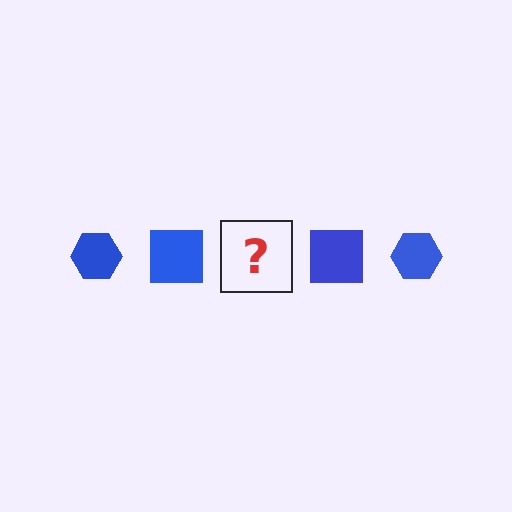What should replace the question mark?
The question mark should be replaced with a blue hexagon.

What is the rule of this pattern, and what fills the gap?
The rule is that the pattern cycles through hexagon, square shapes in blue. The gap should be filled with a blue hexagon.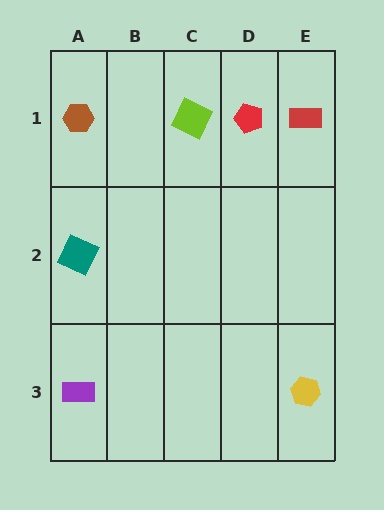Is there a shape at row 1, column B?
No, that cell is empty.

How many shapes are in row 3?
2 shapes.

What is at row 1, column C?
A lime square.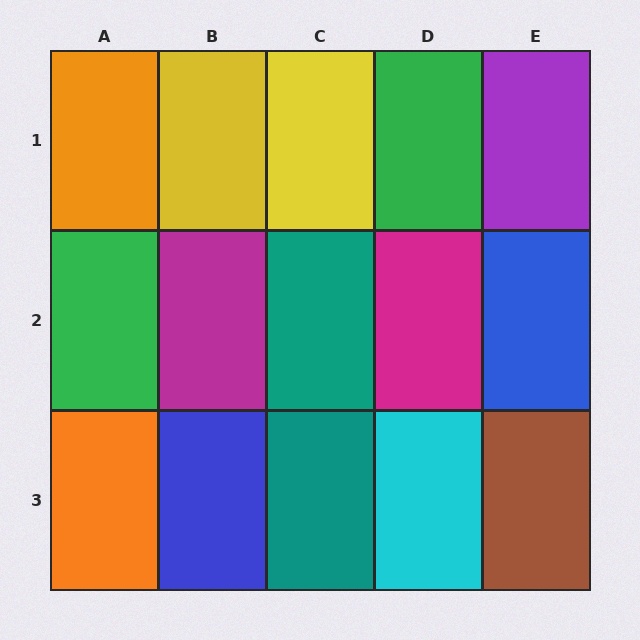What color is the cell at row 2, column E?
Blue.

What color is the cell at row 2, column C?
Teal.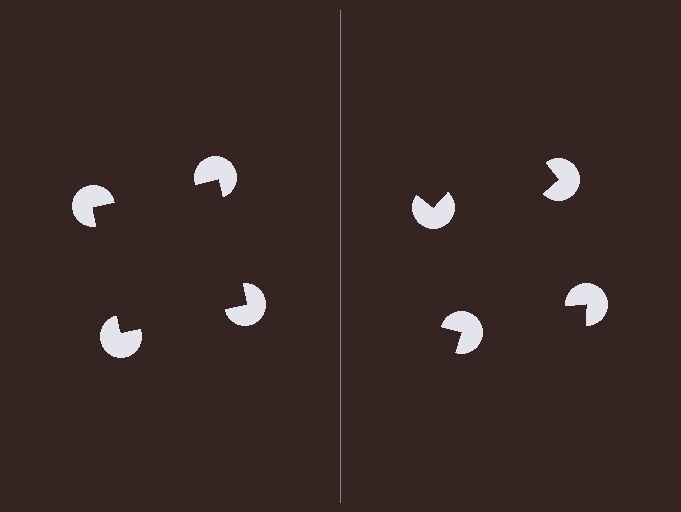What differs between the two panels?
The pac-man discs are positioned identically on both sides; only the wedge orientations differ. On the left they align to a square; on the right they are misaligned.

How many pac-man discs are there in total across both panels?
8 — 4 on each side.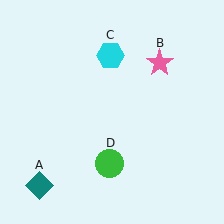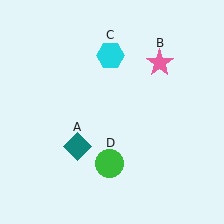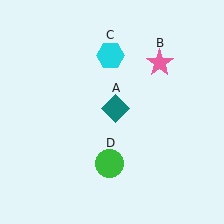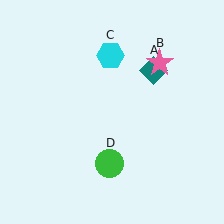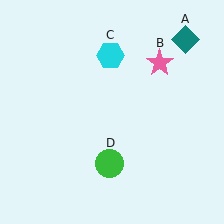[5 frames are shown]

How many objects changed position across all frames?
1 object changed position: teal diamond (object A).